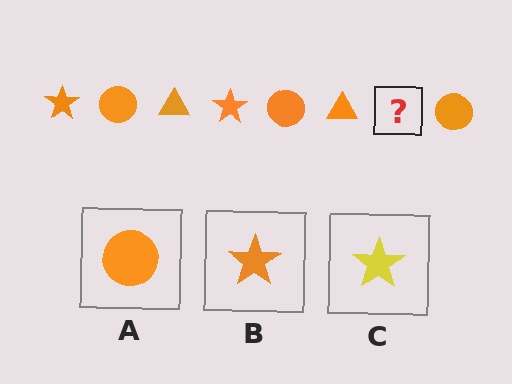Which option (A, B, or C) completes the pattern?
B.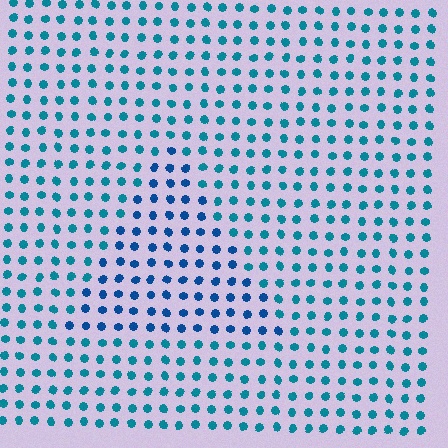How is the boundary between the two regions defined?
The boundary is defined purely by a slight shift in hue (about 25 degrees). Spacing, size, and orientation are identical on both sides.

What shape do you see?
I see a triangle.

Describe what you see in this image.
The image is filled with small teal elements in a uniform arrangement. A triangle-shaped region is visible where the elements are tinted to a slightly different hue, forming a subtle color boundary.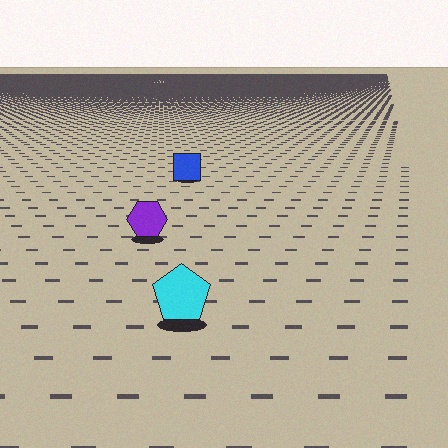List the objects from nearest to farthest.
From nearest to farthest: the cyan pentagon, the purple hexagon, the blue square.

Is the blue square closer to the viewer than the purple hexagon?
No. The purple hexagon is closer — you can tell from the texture gradient: the ground texture is coarser near it.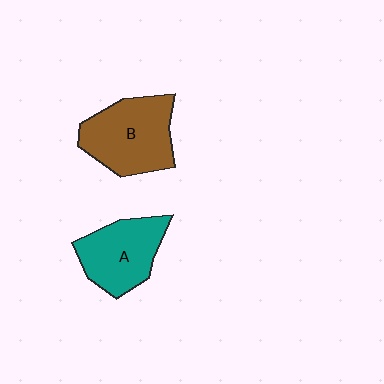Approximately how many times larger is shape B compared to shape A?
Approximately 1.2 times.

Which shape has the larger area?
Shape B (brown).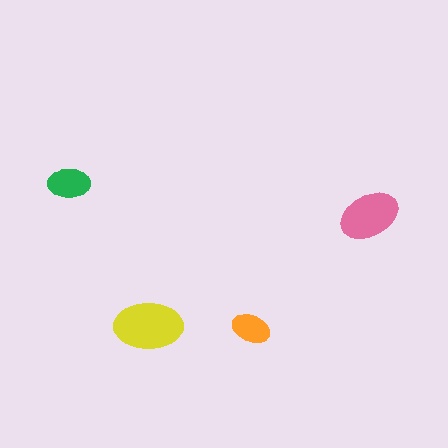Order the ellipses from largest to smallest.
the yellow one, the pink one, the green one, the orange one.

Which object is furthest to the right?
The pink ellipse is rightmost.